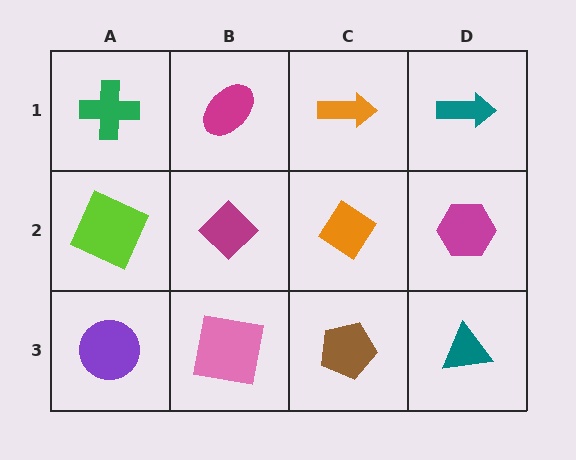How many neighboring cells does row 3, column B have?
3.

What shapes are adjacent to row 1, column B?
A magenta diamond (row 2, column B), a green cross (row 1, column A), an orange arrow (row 1, column C).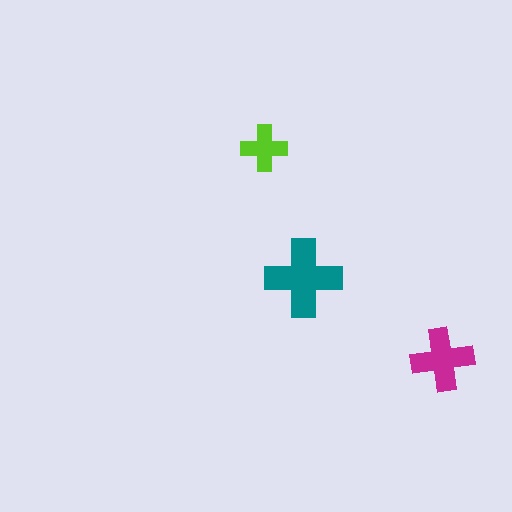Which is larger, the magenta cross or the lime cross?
The magenta one.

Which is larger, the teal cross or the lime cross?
The teal one.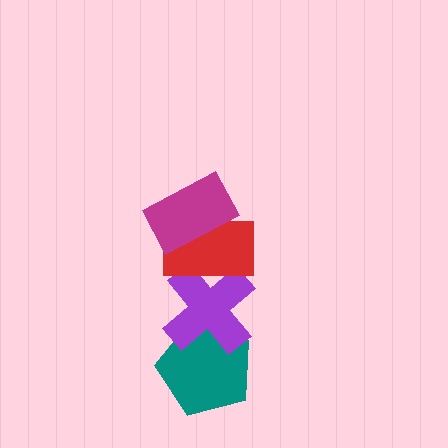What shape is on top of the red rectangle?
The magenta rectangle is on top of the red rectangle.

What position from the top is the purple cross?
The purple cross is 3rd from the top.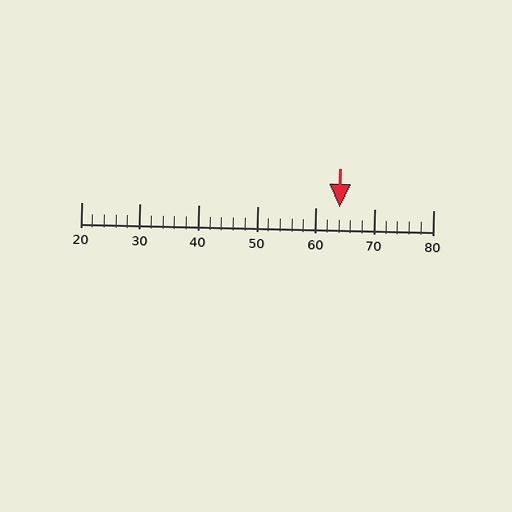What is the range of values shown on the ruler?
The ruler shows values from 20 to 80.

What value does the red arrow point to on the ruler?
The red arrow points to approximately 64.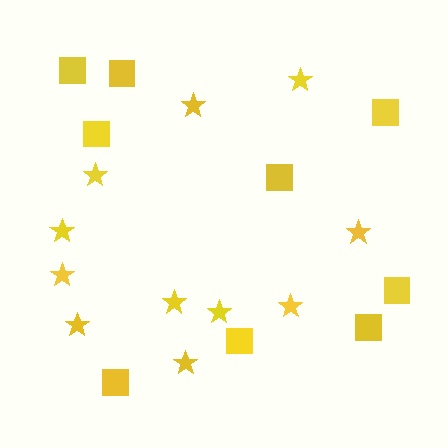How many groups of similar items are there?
There are 2 groups: one group of stars (11) and one group of squares (9).